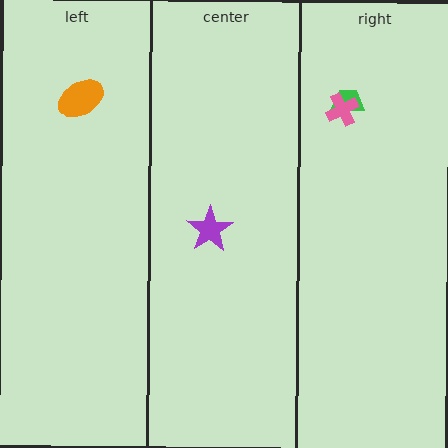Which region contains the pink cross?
The right region.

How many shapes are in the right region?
2.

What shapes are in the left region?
The orange ellipse.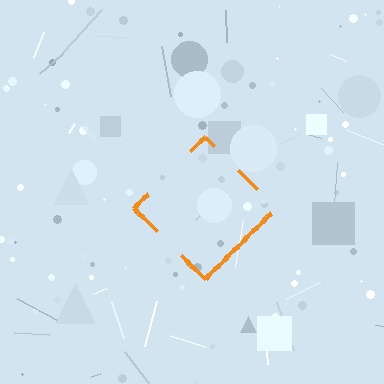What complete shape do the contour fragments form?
The contour fragments form a diamond.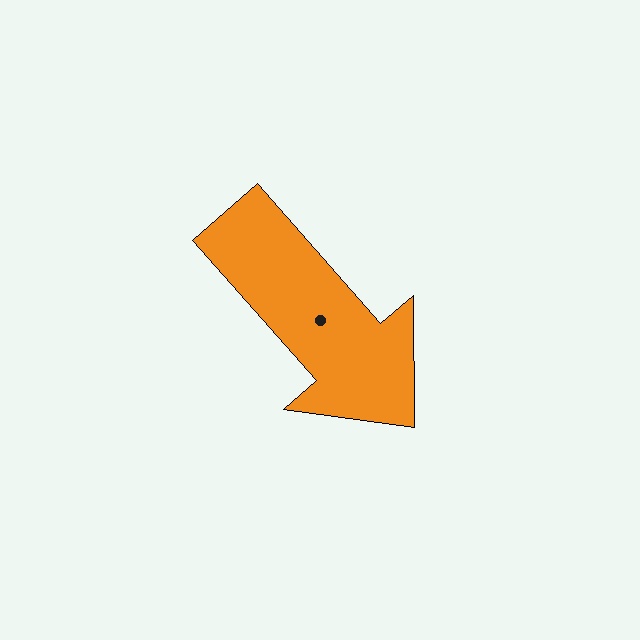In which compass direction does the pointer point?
Southeast.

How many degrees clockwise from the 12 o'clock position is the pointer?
Approximately 139 degrees.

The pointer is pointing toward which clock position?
Roughly 5 o'clock.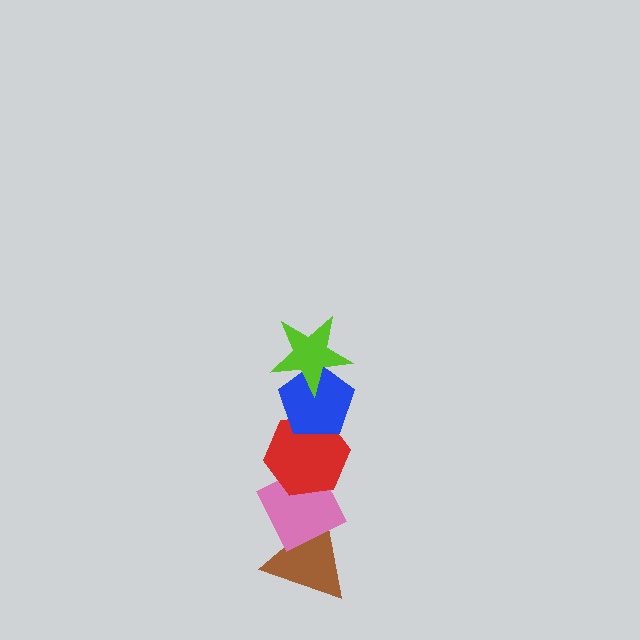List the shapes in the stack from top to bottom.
From top to bottom: the lime star, the blue pentagon, the red hexagon, the pink diamond, the brown triangle.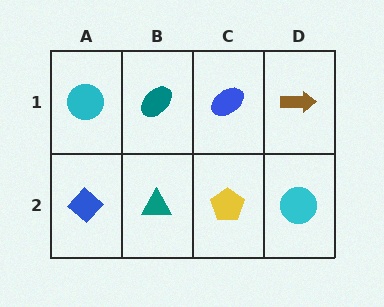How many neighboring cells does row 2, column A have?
2.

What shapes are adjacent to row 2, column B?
A teal ellipse (row 1, column B), a blue diamond (row 2, column A), a yellow pentagon (row 2, column C).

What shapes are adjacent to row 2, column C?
A blue ellipse (row 1, column C), a teal triangle (row 2, column B), a cyan circle (row 2, column D).